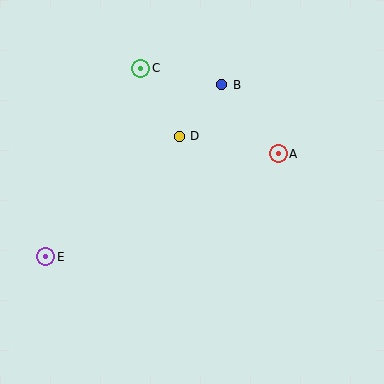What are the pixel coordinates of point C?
Point C is at (141, 68).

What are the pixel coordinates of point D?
Point D is at (179, 136).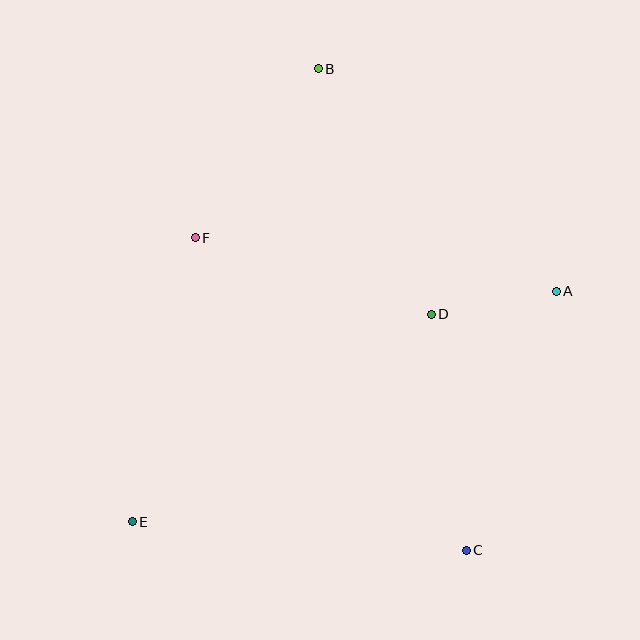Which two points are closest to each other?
Points A and D are closest to each other.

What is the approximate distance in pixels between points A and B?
The distance between A and B is approximately 325 pixels.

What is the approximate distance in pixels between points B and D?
The distance between B and D is approximately 270 pixels.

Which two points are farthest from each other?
Points B and C are farthest from each other.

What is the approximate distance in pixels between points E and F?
The distance between E and F is approximately 291 pixels.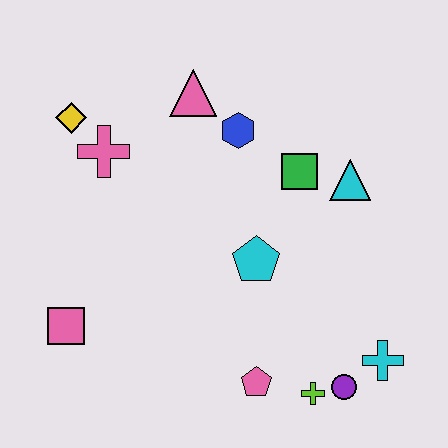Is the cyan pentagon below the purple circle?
No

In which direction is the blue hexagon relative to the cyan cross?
The blue hexagon is above the cyan cross.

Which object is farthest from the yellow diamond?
The cyan cross is farthest from the yellow diamond.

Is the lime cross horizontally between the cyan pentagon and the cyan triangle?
Yes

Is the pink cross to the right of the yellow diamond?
Yes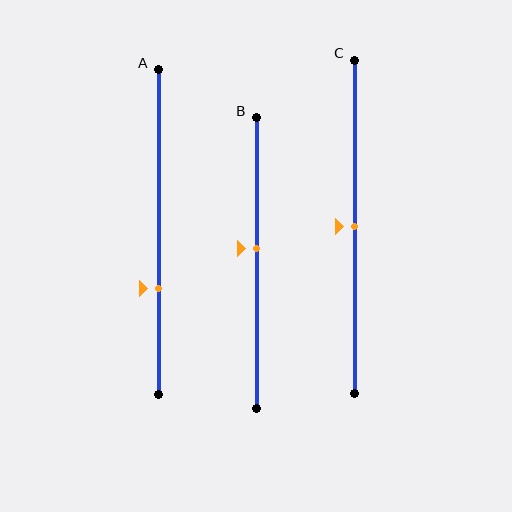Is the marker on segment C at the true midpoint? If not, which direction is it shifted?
Yes, the marker on segment C is at the true midpoint.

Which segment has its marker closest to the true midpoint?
Segment C has its marker closest to the true midpoint.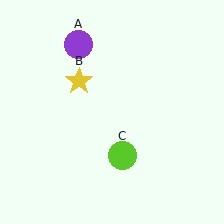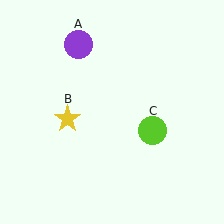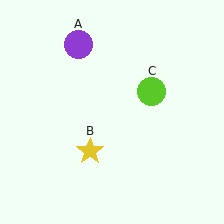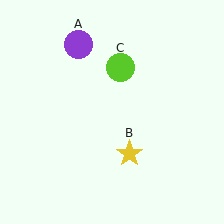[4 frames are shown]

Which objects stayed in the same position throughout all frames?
Purple circle (object A) remained stationary.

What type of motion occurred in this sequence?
The yellow star (object B), lime circle (object C) rotated counterclockwise around the center of the scene.